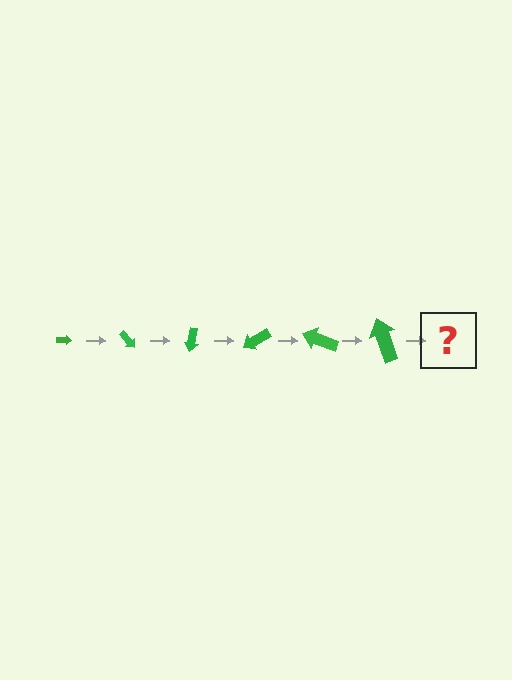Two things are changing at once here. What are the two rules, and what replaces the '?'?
The two rules are that the arrow grows larger each step and it rotates 50 degrees each step. The '?' should be an arrow, larger than the previous one and rotated 300 degrees from the start.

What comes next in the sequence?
The next element should be an arrow, larger than the previous one and rotated 300 degrees from the start.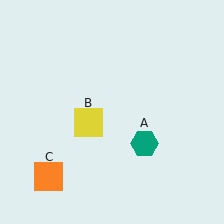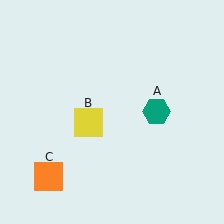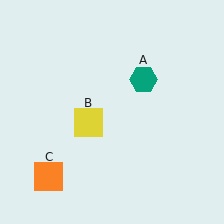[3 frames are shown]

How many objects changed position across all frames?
1 object changed position: teal hexagon (object A).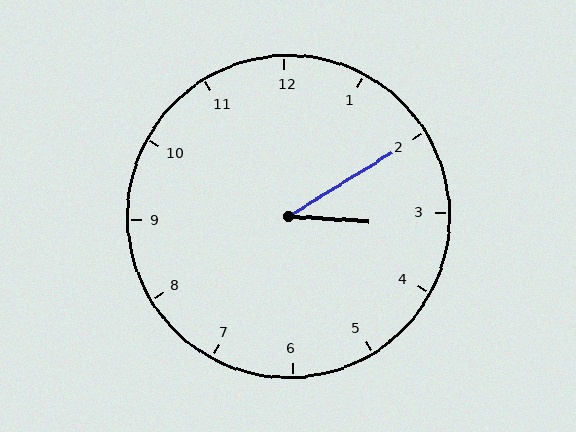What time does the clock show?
3:10.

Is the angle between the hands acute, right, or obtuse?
It is acute.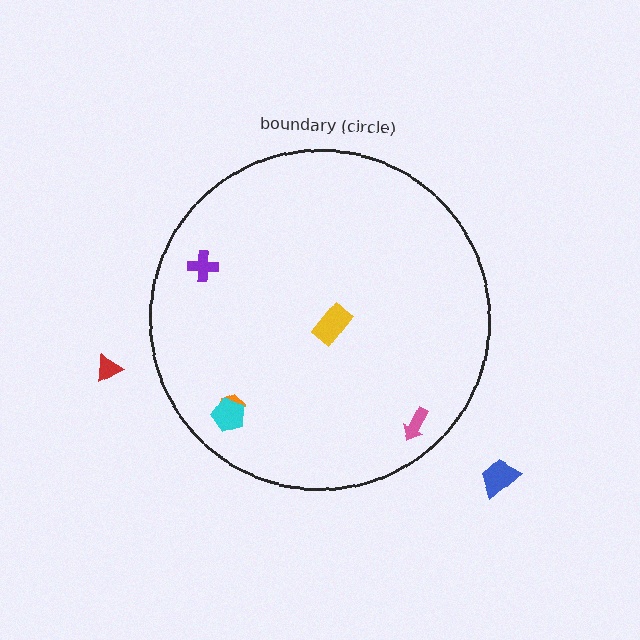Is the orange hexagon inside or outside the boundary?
Inside.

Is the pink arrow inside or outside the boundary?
Inside.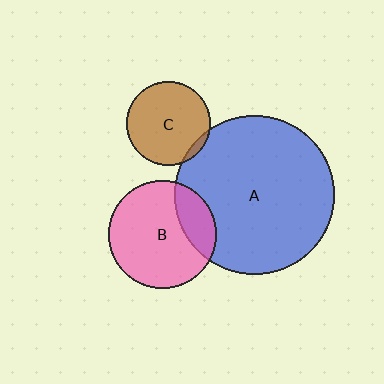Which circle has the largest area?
Circle A (blue).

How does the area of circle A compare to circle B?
Approximately 2.2 times.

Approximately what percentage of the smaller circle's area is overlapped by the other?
Approximately 5%.